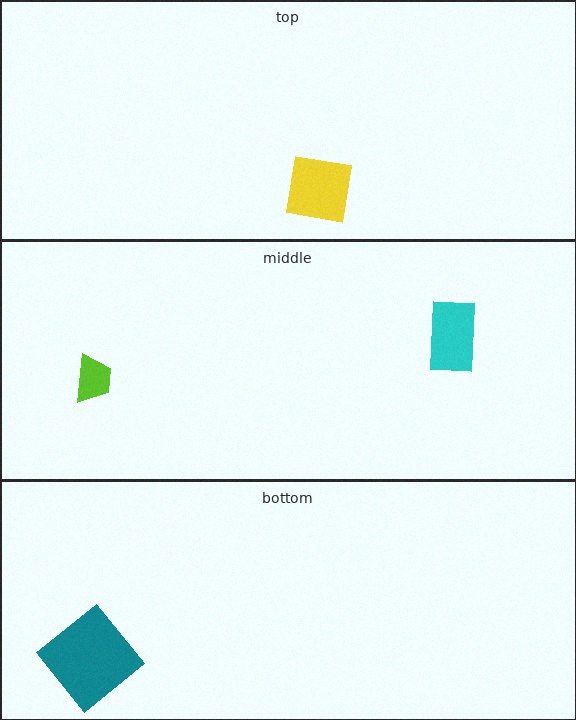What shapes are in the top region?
The yellow square.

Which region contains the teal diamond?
The bottom region.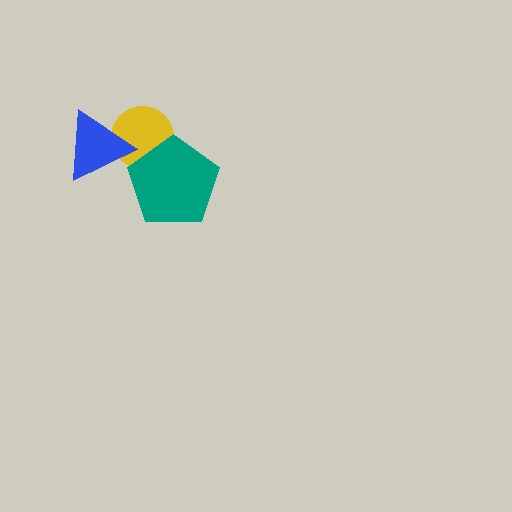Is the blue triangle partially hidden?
No, no other shape covers it.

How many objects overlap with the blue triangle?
1 object overlaps with the blue triangle.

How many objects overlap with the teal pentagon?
1 object overlaps with the teal pentagon.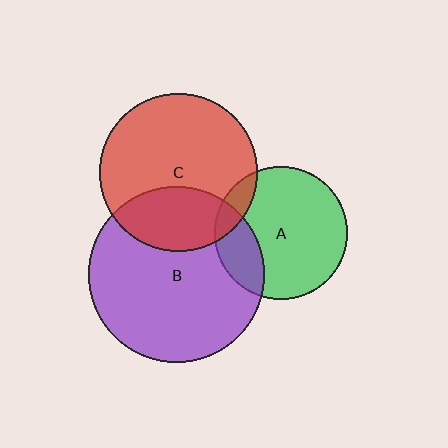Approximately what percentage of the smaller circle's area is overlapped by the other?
Approximately 30%.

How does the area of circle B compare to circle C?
Approximately 1.2 times.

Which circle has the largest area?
Circle B (purple).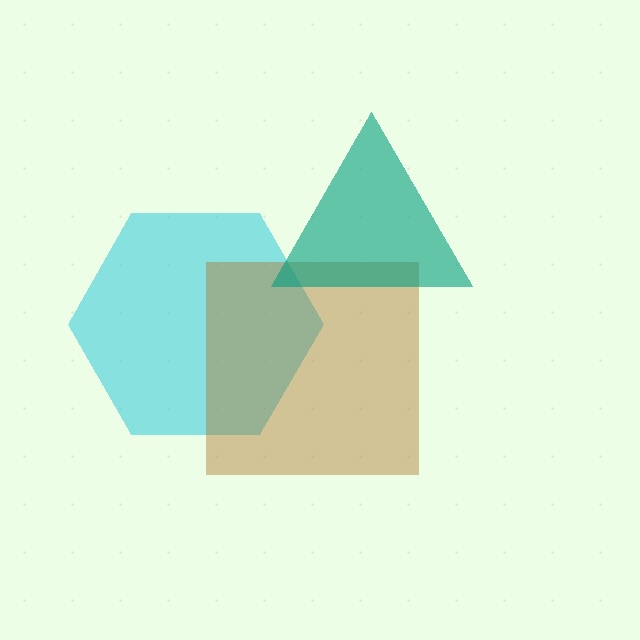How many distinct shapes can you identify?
There are 3 distinct shapes: a cyan hexagon, a brown square, a teal triangle.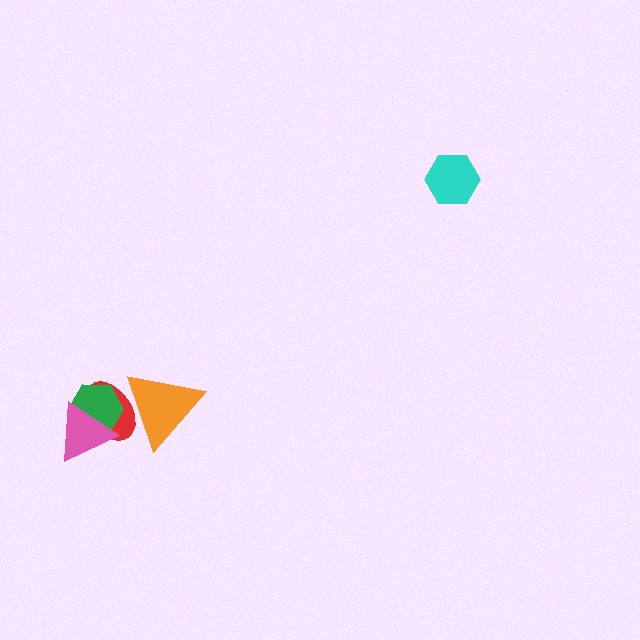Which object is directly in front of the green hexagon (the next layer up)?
The pink triangle is directly in front of the green hexagon.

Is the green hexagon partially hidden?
Yes, it is partially covered by another shape.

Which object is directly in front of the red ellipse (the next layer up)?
The green hexagon is directly in front of the red ellipse.